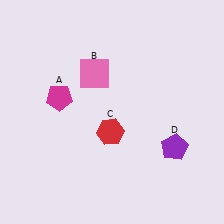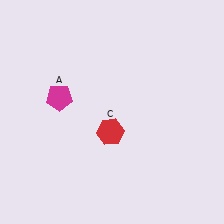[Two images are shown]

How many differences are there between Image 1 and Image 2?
There are 2 differences between the two images.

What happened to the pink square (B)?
The pink square (B) was removed in Image 2. It was in the top-left area of Image 1.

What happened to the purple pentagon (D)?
The purple pentagon (D) was removed in Image 2. It was in the bottom-right area of Image 1.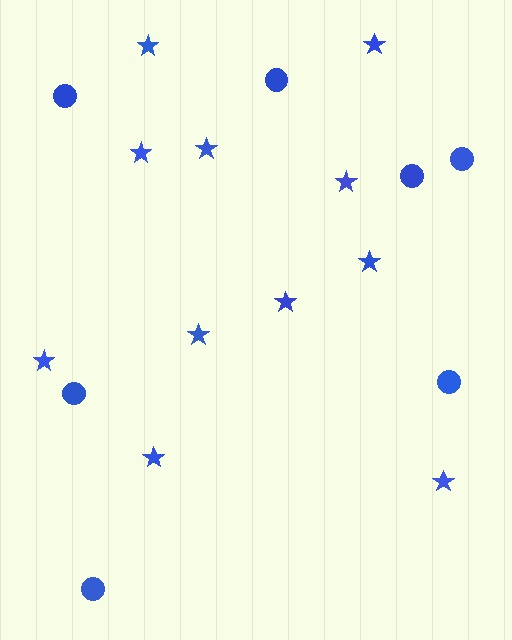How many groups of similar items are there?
There are 2 groups: one group of circles (7) and one group of stars (11).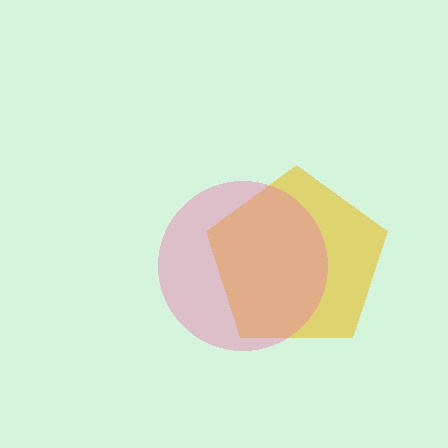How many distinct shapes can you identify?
There are 2 distinct shapes: a yellow pentagon, a pink circle.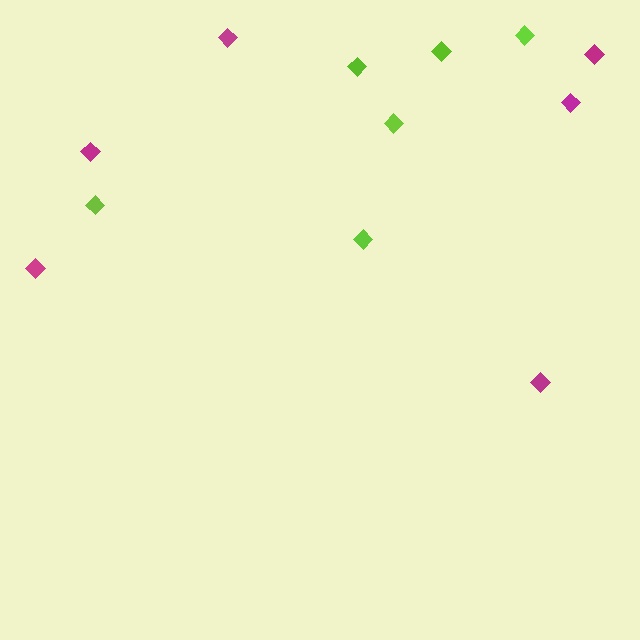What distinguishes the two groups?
There are 2 groups: one group of magenta diamonds (6) and one group of lime diamonds (6).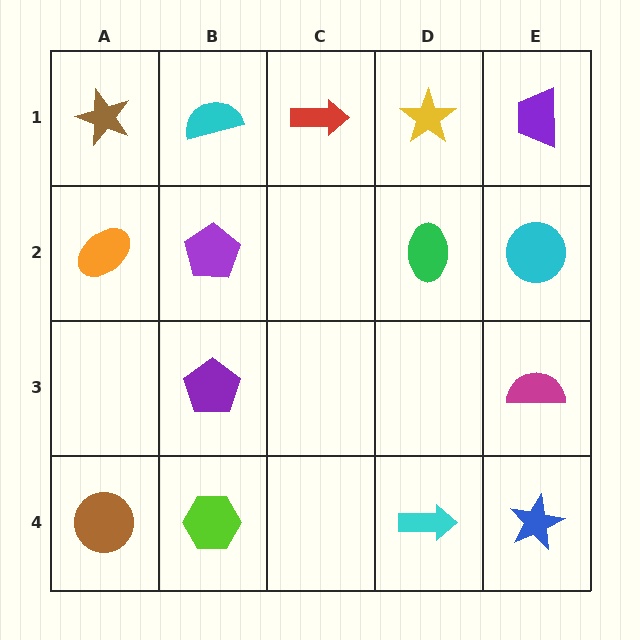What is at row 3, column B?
A purple pentagon.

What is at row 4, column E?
A blue star.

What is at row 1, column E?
A purple trapezoid.